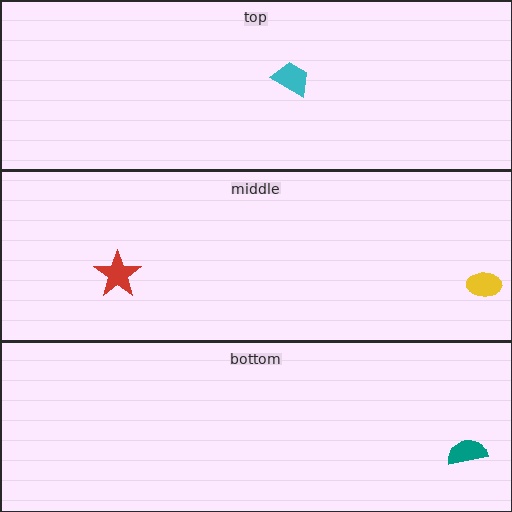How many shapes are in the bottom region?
1.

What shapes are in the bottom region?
The teal semicircle.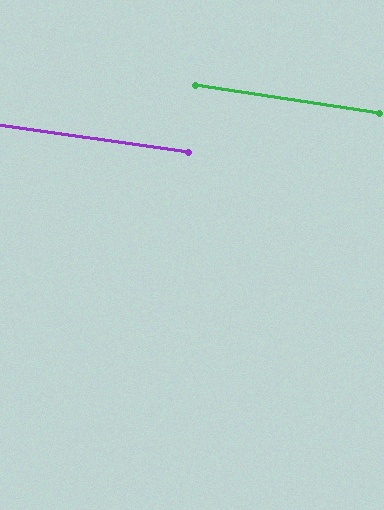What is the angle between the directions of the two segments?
Approximately 0 degrees.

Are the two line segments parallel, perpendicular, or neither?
Parallel — their directions differ by only 0.4°.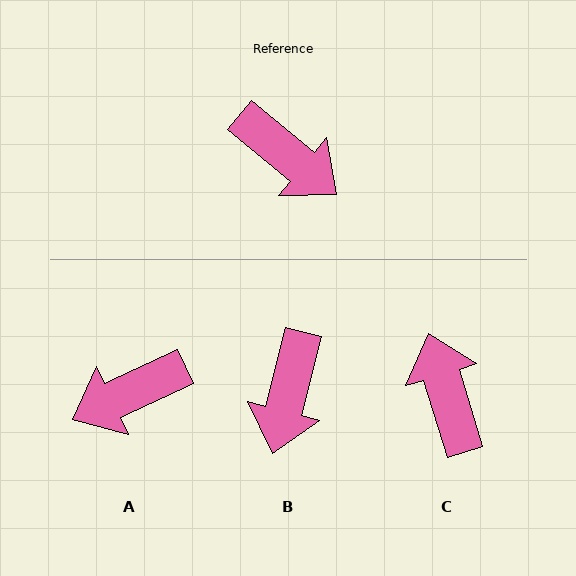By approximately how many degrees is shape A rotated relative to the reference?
Approximately 116 degrees clockwise.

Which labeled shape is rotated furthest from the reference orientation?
C, about 146 degrees away.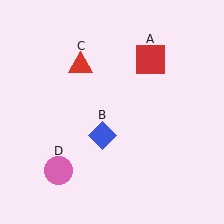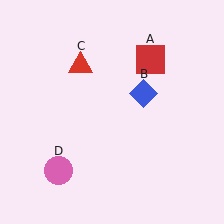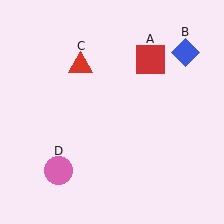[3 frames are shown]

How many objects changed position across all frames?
1 object changed position: blue diamond (object B).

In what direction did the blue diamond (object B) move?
The blue diamond (object B) moved up and to the right.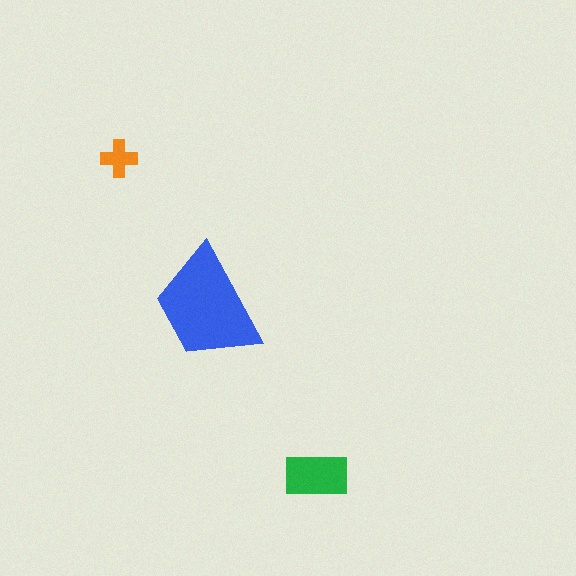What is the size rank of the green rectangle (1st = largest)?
2nd.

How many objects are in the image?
There are 3 objects in the image.